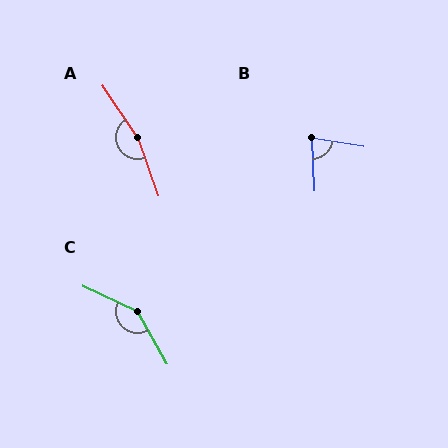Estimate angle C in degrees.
Approximately 144 degrees.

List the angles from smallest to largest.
B (78°), C (144°), A (166°).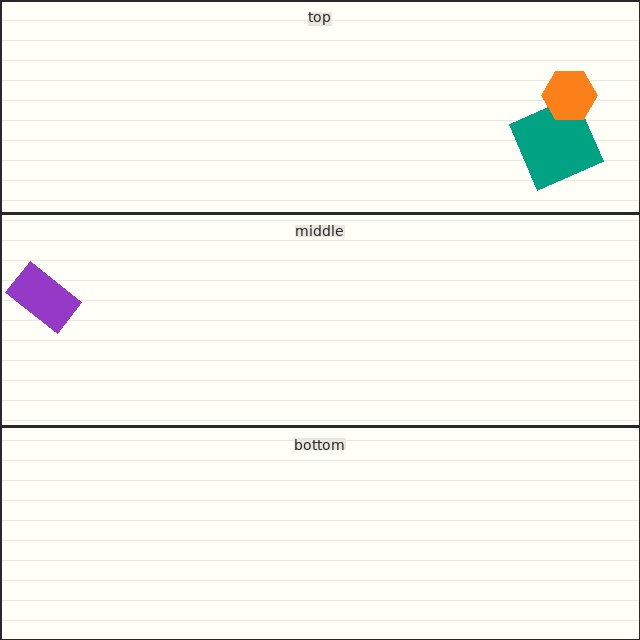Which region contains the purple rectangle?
The middle region.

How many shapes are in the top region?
2.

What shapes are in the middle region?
The purple rectangle.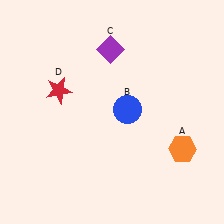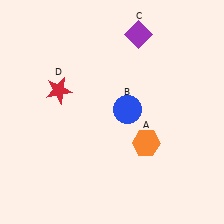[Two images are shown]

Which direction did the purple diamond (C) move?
The purple diamond (C) moved right.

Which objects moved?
The objects that moved are: the orange hexagon (A), the purple diamond (C).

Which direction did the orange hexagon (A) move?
The orange hexagon (A) moved left.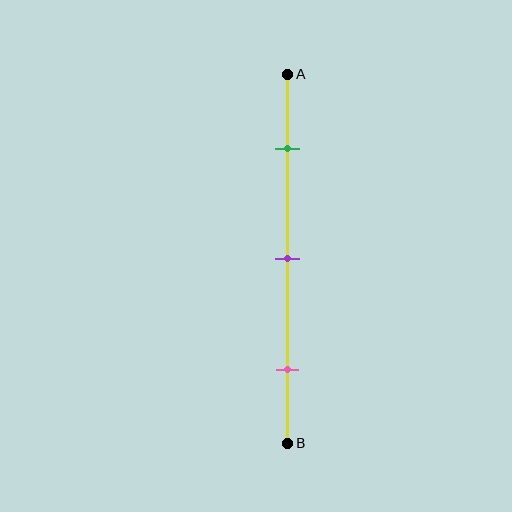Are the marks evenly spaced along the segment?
Yes, the marks are approximately evenly spaced.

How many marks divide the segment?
There are 3 marks dividing the segment.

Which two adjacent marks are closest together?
The green and purple marks are the closest adjacent pair.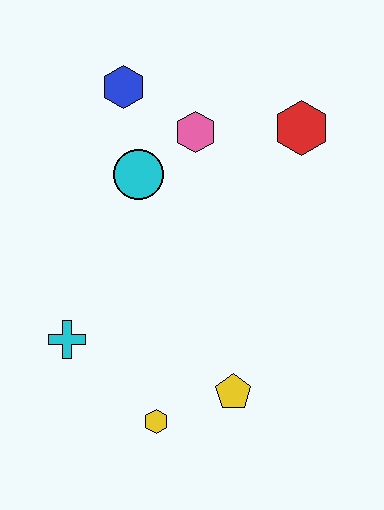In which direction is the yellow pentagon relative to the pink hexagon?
The yellow pentagon is below the pink hexagon.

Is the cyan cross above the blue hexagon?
No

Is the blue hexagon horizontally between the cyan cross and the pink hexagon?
Yes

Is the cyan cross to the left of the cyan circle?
Yes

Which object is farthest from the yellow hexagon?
The blue hexagon is farthest from the yellow hexagon.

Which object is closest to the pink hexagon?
The cyan circle is closest to the pink hexagon.